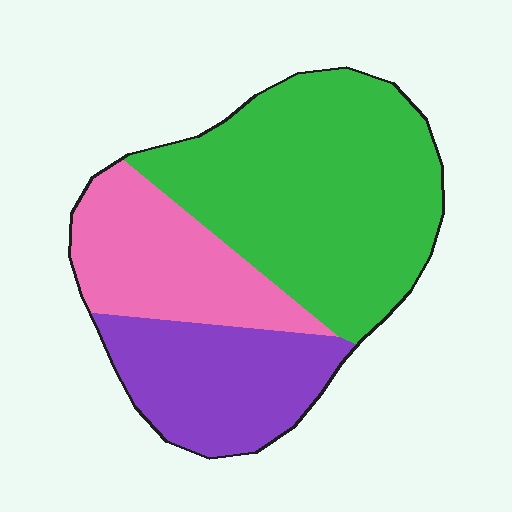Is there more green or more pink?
Green.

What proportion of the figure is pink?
Pink takes up about one quarter (1/4) of the figure.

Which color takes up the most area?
Green, at roughly 50%.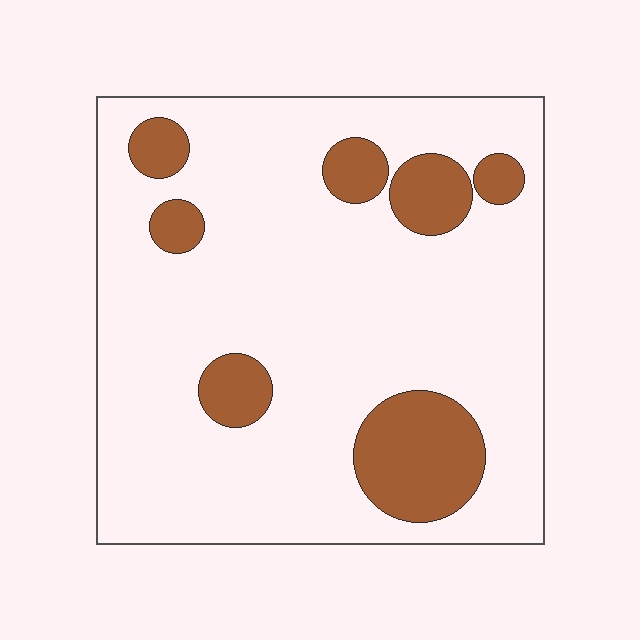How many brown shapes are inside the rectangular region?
7.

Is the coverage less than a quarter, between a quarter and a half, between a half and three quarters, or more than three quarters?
Less than a quarter.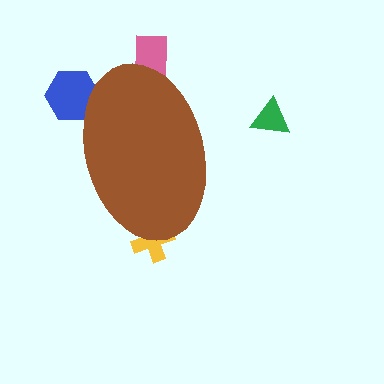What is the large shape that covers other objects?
A brown ellipse.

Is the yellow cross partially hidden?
Yes, the yellow cross is partially hidden behind the brown ellipse.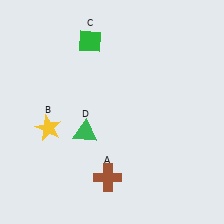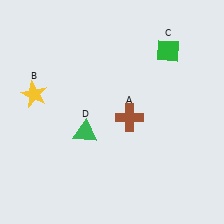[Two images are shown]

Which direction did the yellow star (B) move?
The yellow star (B) moved up.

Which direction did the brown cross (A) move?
The brown cross (A) moved up.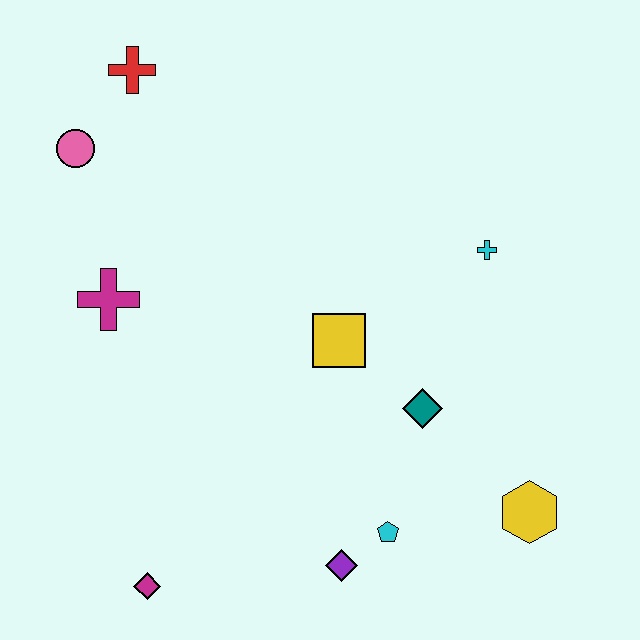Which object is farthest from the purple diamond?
The red cross is farthest from the purple diamond.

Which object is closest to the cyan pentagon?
The purple diamond is closest to the cyan pentagon.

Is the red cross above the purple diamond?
Yes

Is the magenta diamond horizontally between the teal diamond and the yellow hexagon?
No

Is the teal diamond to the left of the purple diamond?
No